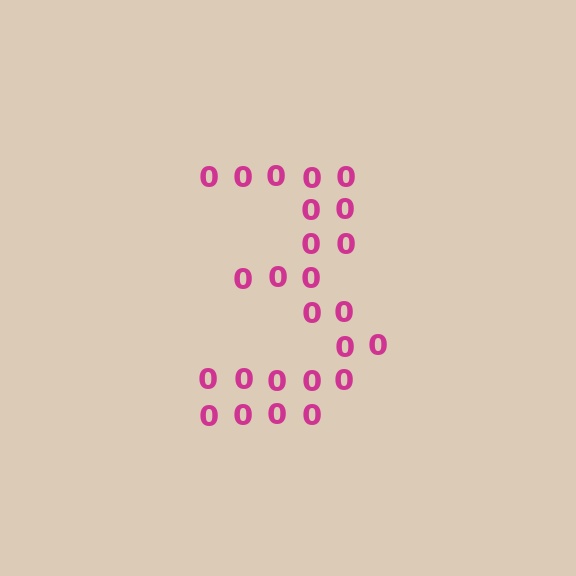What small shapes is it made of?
It is made of small digit 0's.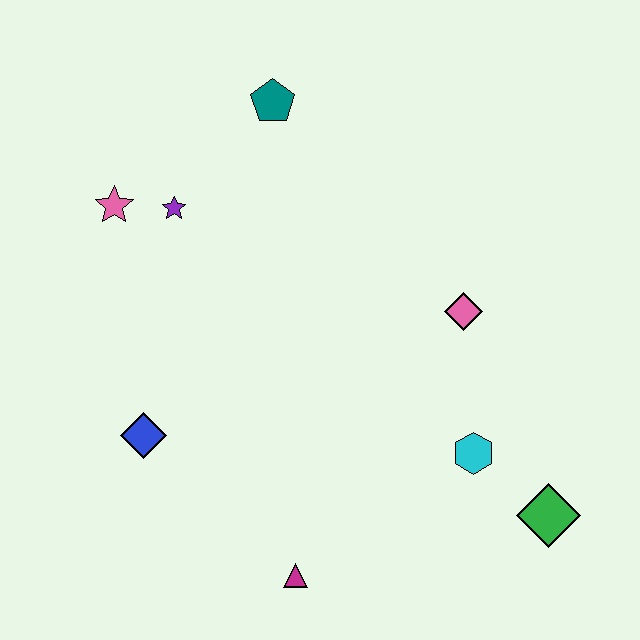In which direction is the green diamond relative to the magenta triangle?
The green diamond is to the right of the magenta triangle.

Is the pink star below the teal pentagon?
Yes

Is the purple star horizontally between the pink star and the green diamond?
Yes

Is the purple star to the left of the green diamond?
Yes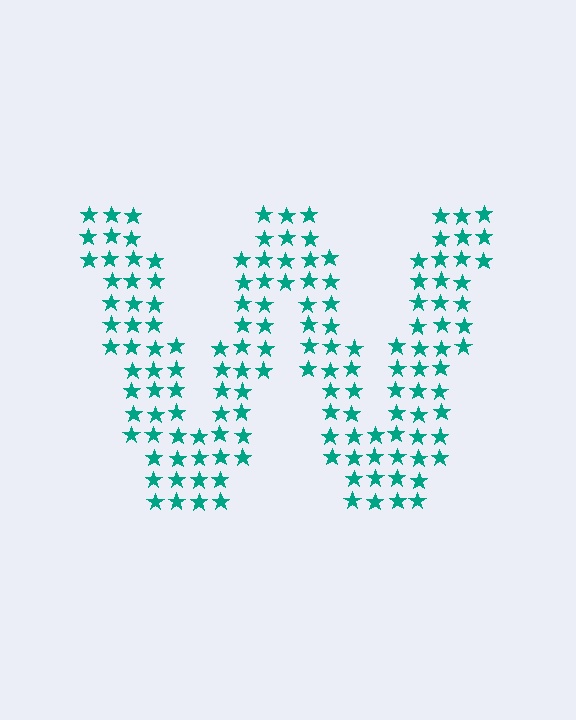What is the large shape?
The large shape is the letter W.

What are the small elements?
The small elements are stars.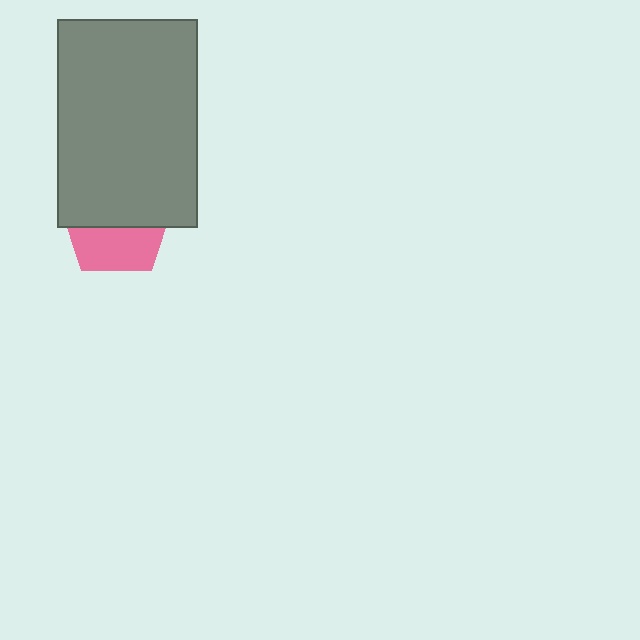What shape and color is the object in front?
The object in front is a gray rectangle.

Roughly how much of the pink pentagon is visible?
A small part of it is visible (roughly 43%).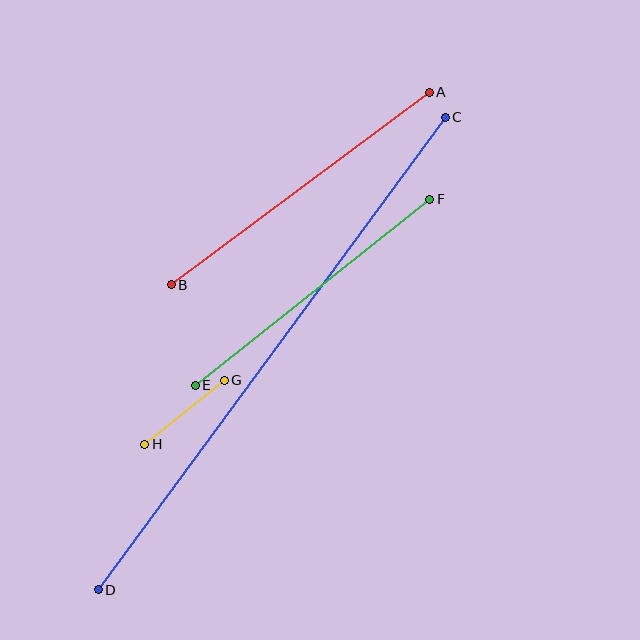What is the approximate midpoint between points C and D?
The midpoint is at approximately (272, 354) pixels.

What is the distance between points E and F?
The distance is approximately 299 pixels.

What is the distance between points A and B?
The distance is approximately 322 pixels.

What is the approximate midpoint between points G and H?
The midpoint is at approximately (185, 412) pixels.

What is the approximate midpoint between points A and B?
The midpoint is at approximately (300, 189) pixels.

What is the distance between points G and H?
The distance is approximately 102 pixels.